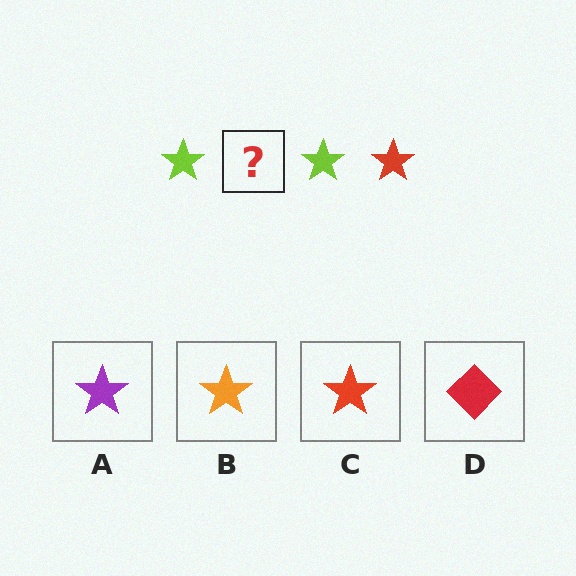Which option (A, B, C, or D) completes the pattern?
C.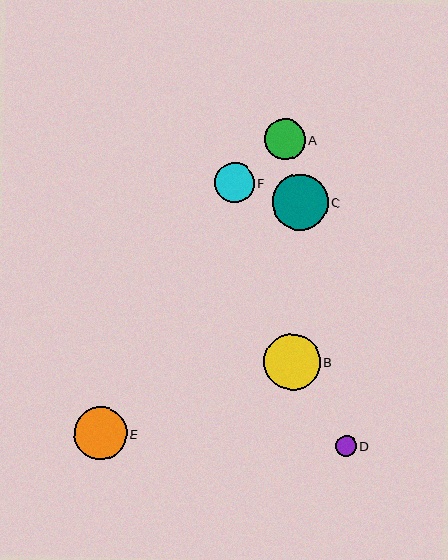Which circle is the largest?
Circle B is the largest with a size of approximately 56 pixels.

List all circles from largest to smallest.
From largest to smallest: B, C, E, A, F, D.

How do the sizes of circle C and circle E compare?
Circle C and circle E are approximately the same size.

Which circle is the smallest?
Circle D is the smallest with a size of approximately 20 pixels.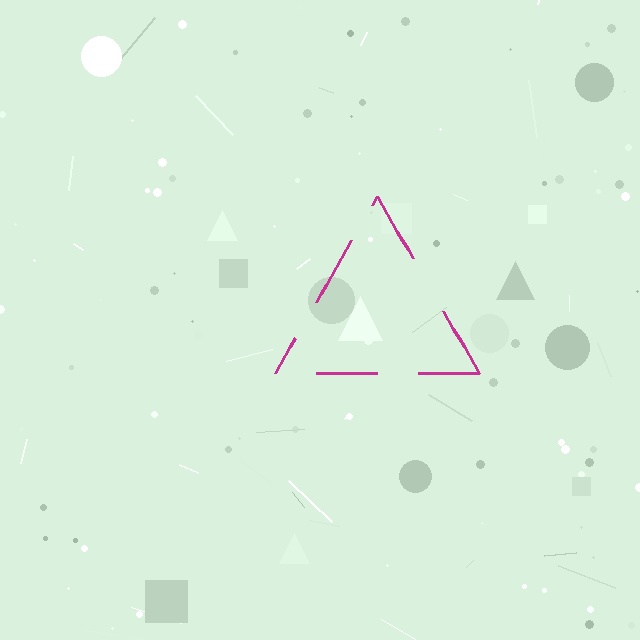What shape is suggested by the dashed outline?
The dashed outline suggests a triangle.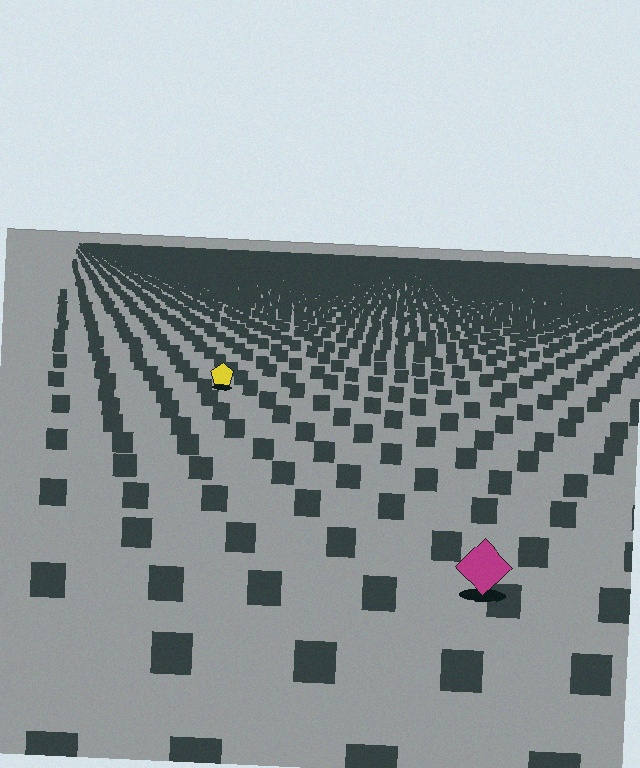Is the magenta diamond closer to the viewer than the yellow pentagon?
Yes. The magenta diamond is closer — you can tell from the texture gradient: the ground texture is coarser near it.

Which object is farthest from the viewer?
The yellow pentagon is farthest from the viewer. It appears smaller and the ground texture around it is denser.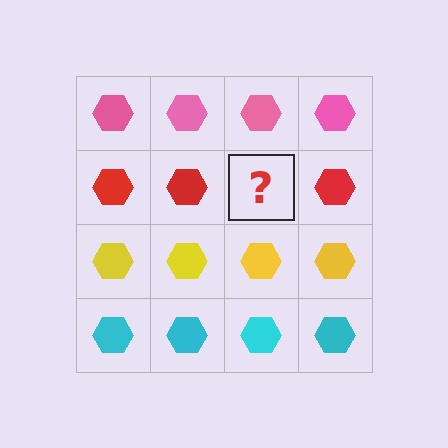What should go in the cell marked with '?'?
The missing cell should contain a red hexagon.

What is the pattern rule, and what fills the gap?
The rule is that each row has a consistent color. The gap should be filled with a red hexagon.